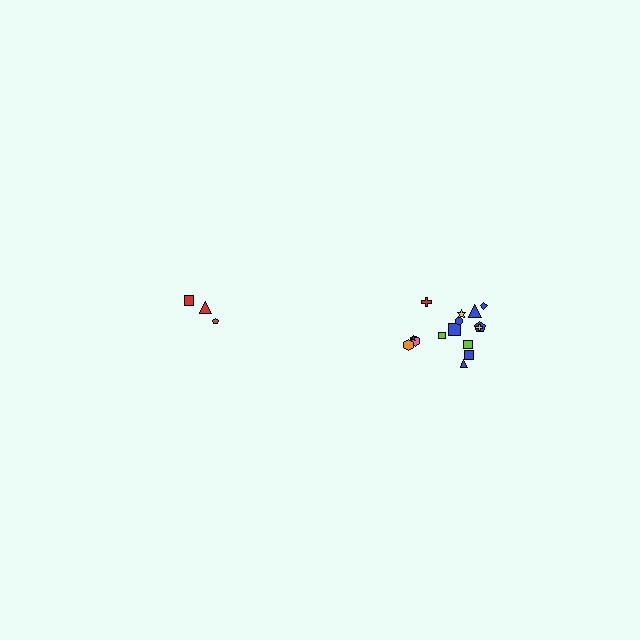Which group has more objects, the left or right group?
The right group.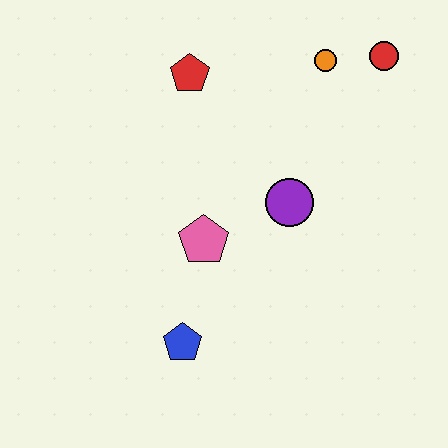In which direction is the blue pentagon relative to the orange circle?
The blue pentagon is below the orange circle.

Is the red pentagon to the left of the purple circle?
Yes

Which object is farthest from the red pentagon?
The blue pentagon is farthest from the red pentagon.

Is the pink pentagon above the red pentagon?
No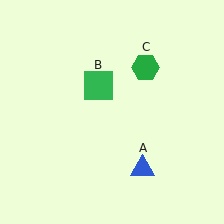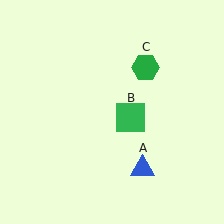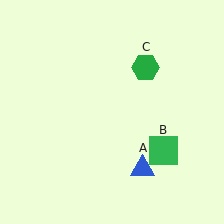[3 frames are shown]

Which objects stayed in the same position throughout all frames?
Blue triangle (object A) and green hexagon (object C) remained stationary.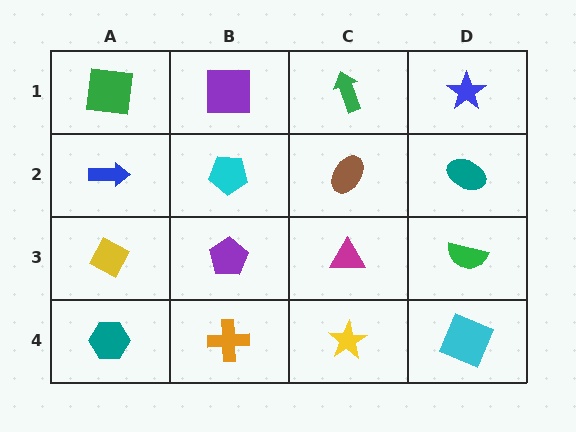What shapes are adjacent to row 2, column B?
A purple square (row 1, column B), a purple pentagon (row 3, column B), a blue arrow (row 2, column A), a brown ellipse (row 2, column C).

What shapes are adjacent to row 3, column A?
A blue arrow (row 2, column A), a teal hexagon (row 4, column A), a purple pentagon (row 3, column B).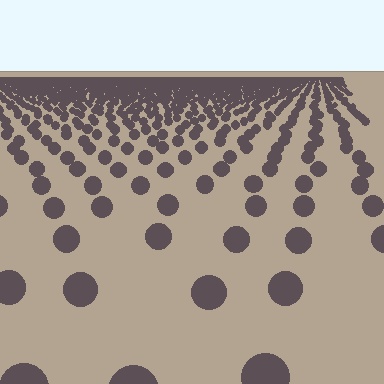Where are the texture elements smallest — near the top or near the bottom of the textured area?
Near the top.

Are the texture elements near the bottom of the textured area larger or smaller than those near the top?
Larger. Near the bottom, elements are closer to the viewer and appear at a bigger on-screen size.